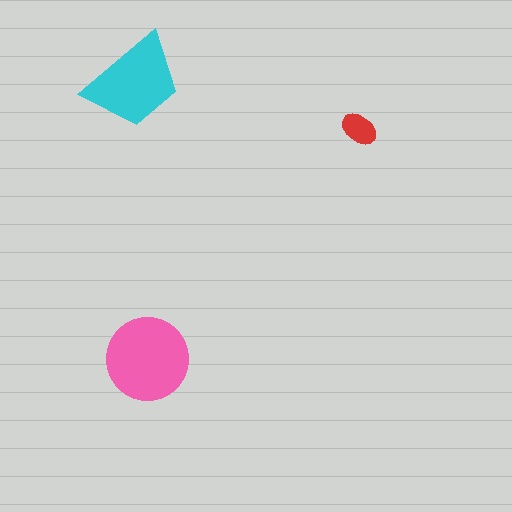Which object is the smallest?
The red ellipse.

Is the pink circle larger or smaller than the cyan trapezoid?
Larger.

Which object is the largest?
The pink circle.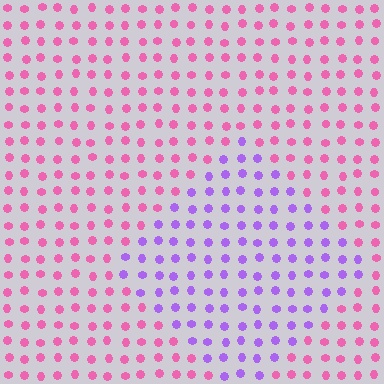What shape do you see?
I see a diamond.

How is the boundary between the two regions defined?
The boundary is defined purely by a slight shift in hue (about 56 degrees). Spacing, size, and orientation are identical on both sides.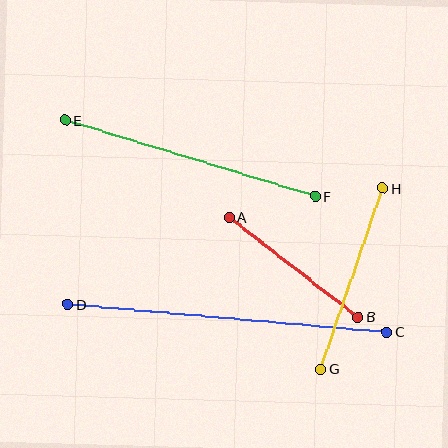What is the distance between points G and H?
The distance is approximately 191 pixels.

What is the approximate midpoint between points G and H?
The midpoint is at approximately (352, 278) pixels.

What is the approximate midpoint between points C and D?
The midpoint is at approximately (227, 318) pixels.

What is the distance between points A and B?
The distance is approximately 163 pixels.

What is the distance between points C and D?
The distance is approximately 321 pixels.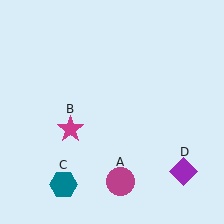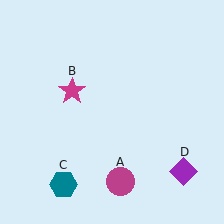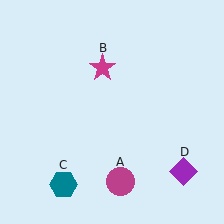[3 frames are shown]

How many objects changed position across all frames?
1 object changed position: magenta star (object B).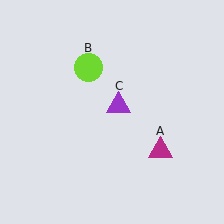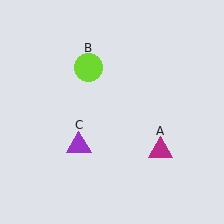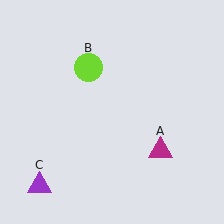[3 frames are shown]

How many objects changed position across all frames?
1 object changed position: purple triangle (object C).